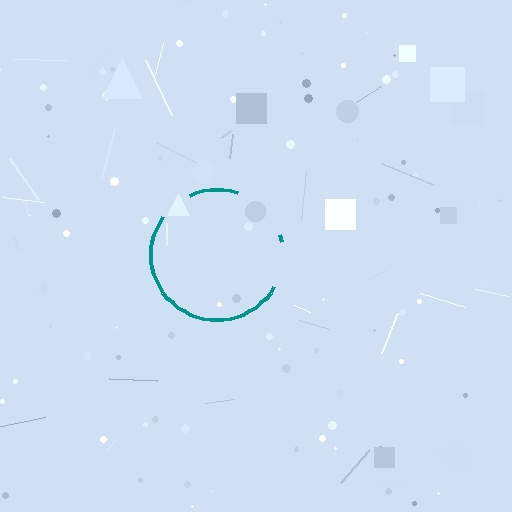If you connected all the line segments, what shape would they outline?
They would outline a circle.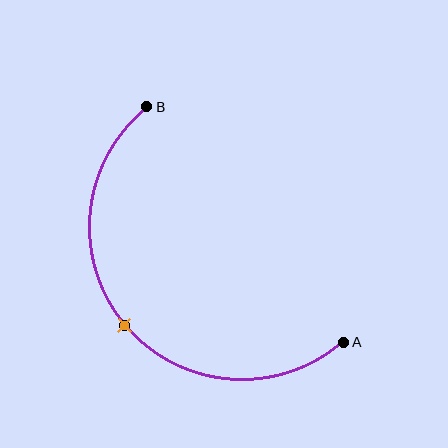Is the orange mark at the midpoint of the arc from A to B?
Yes. The orange mark lies on the arc at equal arc-length from both A and B — it is the arc midpoint.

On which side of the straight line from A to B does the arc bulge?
The arc bulges below and to the left of the straight line connecting A and B.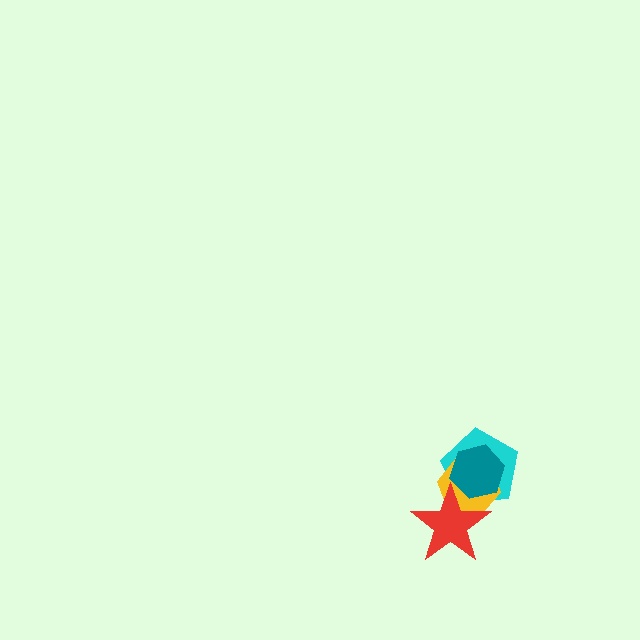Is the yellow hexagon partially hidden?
Yes, it is partially covered by another shape.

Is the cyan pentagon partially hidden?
Yes, it is partially covered by another shape.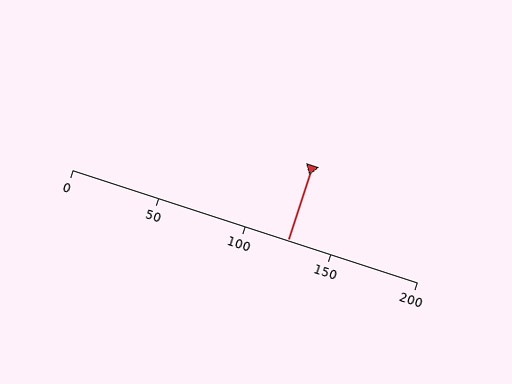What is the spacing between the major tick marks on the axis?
The major ticks are spaced 50 apart.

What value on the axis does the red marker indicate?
The marker indicates approximately 125.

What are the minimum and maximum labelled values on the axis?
The axis runs from 0 to 200.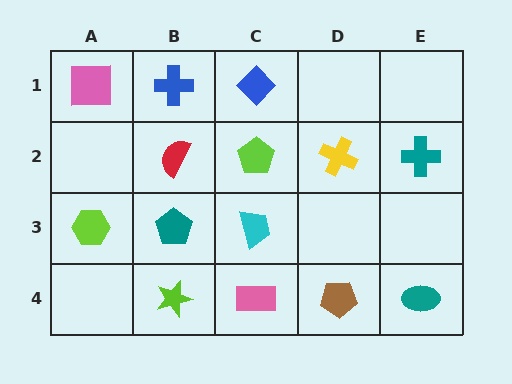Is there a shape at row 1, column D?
No, that cell is empty.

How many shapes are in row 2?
4 shapes.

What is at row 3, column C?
A cyan trapezoid.